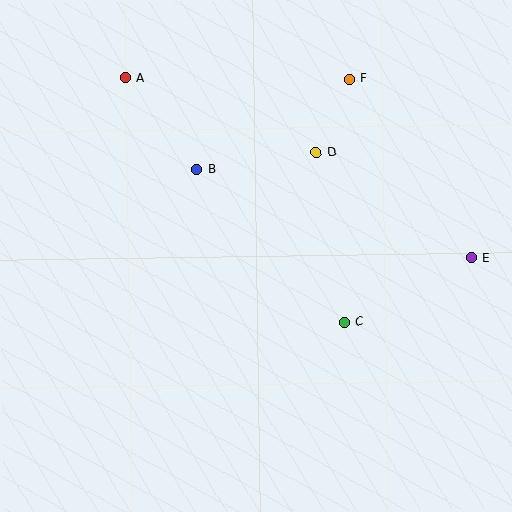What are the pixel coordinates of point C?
Point C is at (344, 322).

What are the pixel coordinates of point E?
Point E is at (471, 258).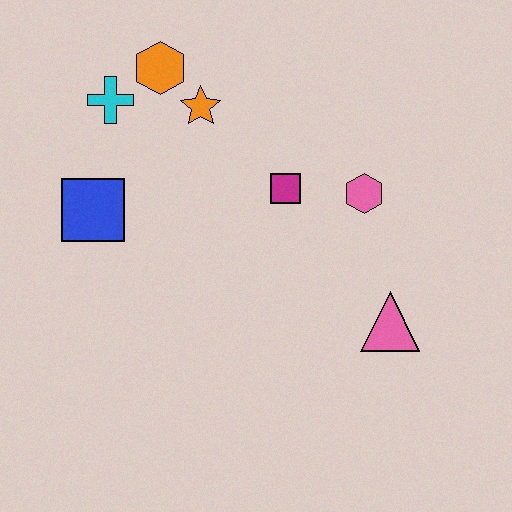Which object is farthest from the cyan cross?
The pink triangle is farthest from the cyan cross.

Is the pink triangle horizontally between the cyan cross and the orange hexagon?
No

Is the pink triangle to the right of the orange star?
Yes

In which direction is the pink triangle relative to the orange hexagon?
The pink triangle is below the orange hexagon.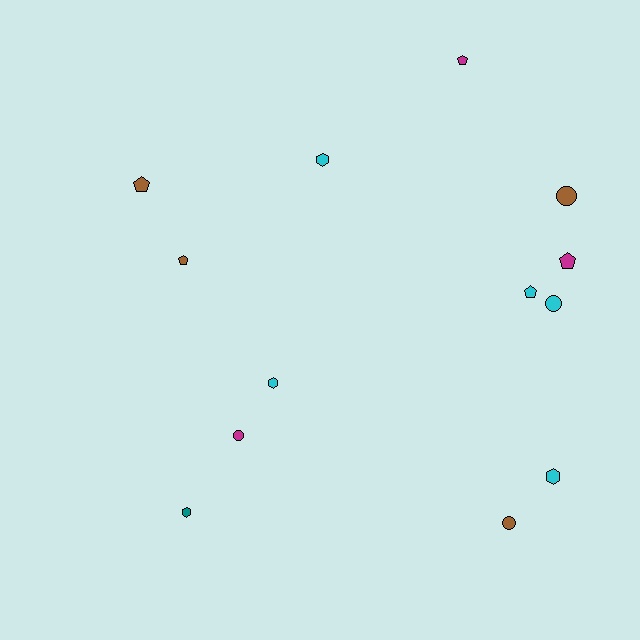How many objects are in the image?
There are 13 objects.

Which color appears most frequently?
Cyan, with 5 objects.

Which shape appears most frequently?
Pentagon, with 5 objects.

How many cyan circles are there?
There is 1 cyan circle.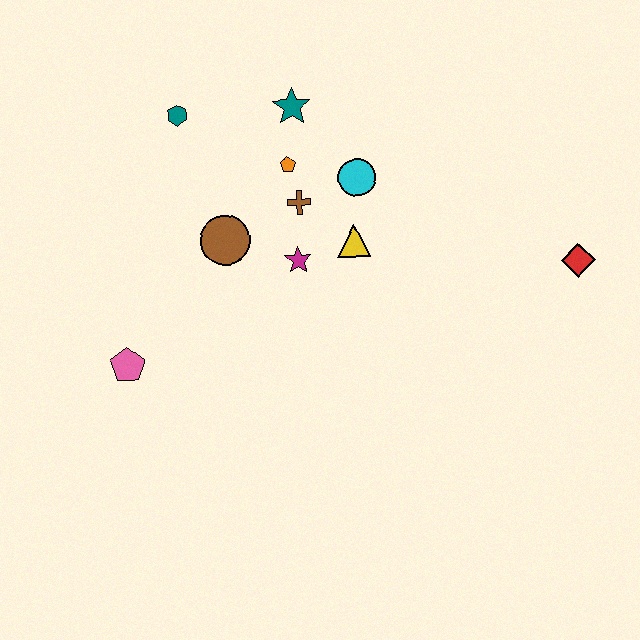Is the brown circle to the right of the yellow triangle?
No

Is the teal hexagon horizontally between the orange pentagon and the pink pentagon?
Yes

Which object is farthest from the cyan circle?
The pink pentagon is farthest from the cyan circle.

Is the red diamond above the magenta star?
No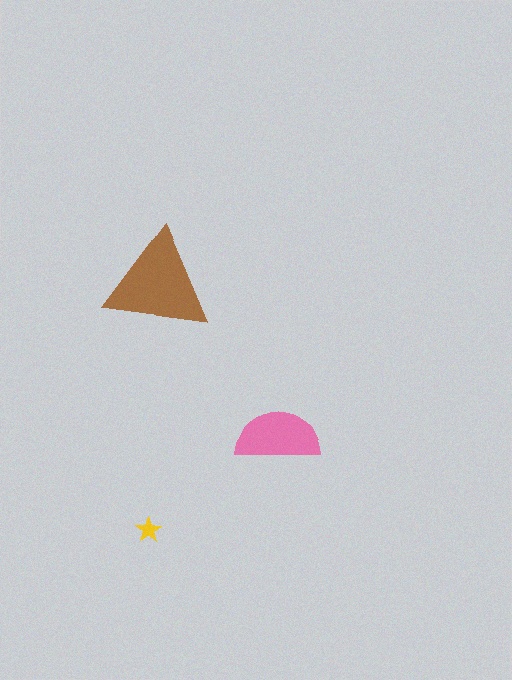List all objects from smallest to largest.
The yellow star, the pink semicircle, the brown triangle.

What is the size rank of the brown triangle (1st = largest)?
1st.